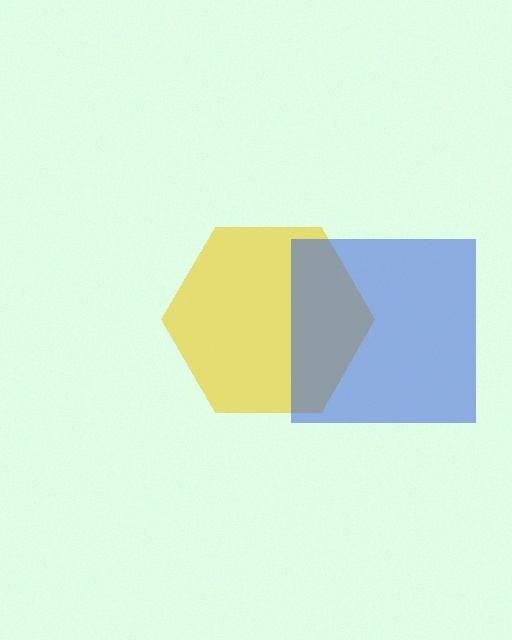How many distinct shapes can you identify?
There are 2 distinct shapes: a yellow hexagon, a blue square.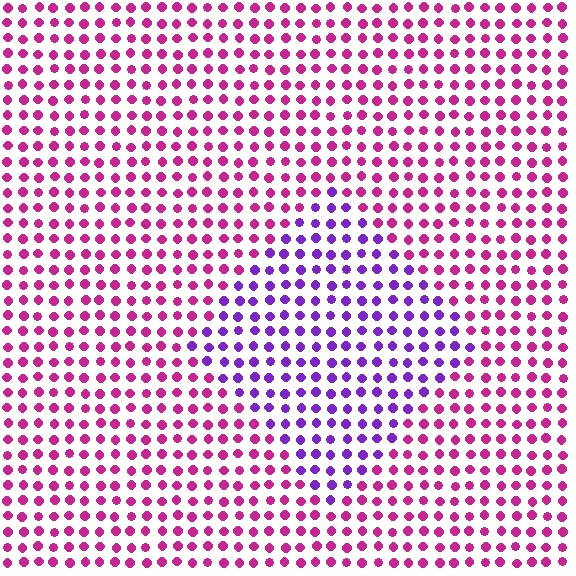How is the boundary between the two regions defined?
The boundary is defined purely by a slight shift in hue (about 47 degrees). Spacing, size, and orientation are identical on both sides.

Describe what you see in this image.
The image is filled with small magenta elements in a uniform arrangement. A diamond-shaped region is visible where the elements are tinted to a slightly different hue, forming a subtle color boundary.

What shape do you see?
I see a diamond.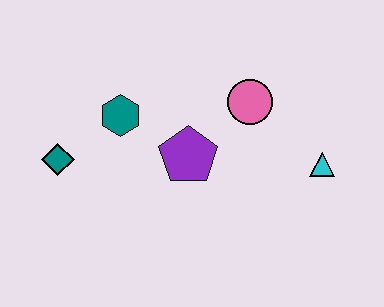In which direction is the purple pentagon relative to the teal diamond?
The purple pentagon is to the right of the teal diamond.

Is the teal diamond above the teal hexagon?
No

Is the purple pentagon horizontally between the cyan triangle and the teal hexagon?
Yes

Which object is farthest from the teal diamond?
The cyan triangle is farthest from the teal diamond.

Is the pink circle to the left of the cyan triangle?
Yes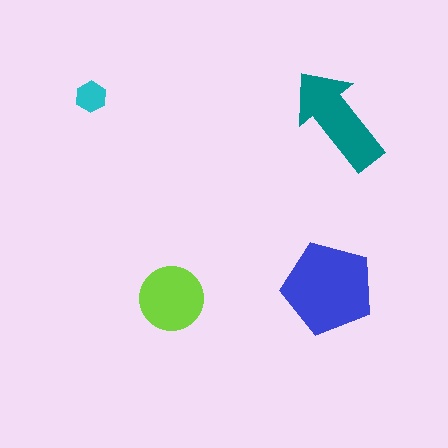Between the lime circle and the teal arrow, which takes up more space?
The teal arrow.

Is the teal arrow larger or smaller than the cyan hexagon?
Larger.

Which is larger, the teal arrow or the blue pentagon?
The blue pentagon.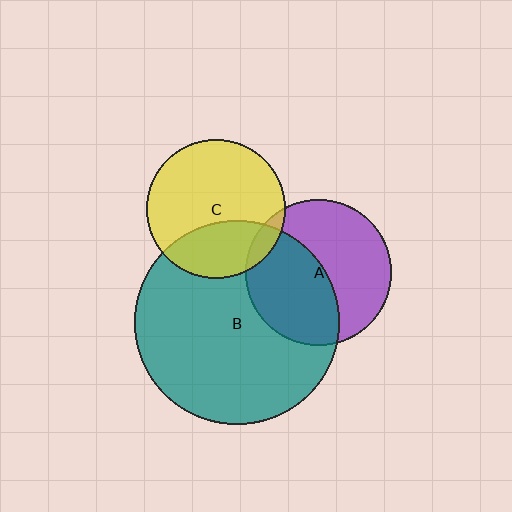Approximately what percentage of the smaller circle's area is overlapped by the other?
Approximately 45%.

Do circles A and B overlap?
Yes.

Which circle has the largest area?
Circle B (teal).